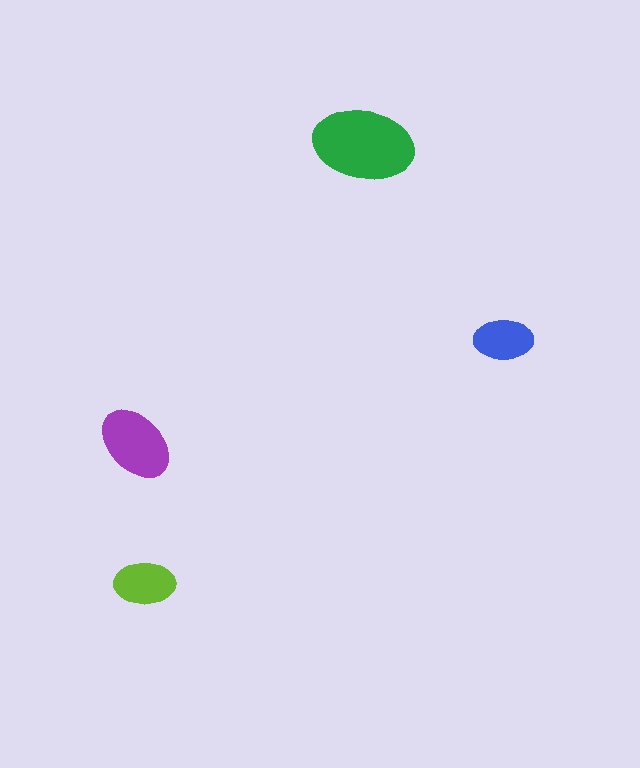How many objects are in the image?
There are 4 objects in the image.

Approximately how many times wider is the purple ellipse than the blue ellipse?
About 1.5 times wider.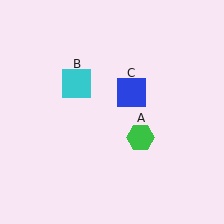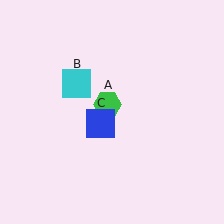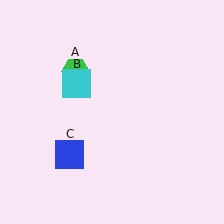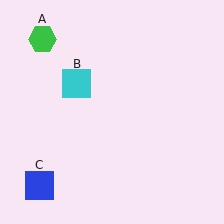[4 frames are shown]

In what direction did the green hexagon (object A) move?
The green hexagon (object A) moved up and to the left.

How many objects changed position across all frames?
2 objects changed position: green hexagon (object A), blue square (object C).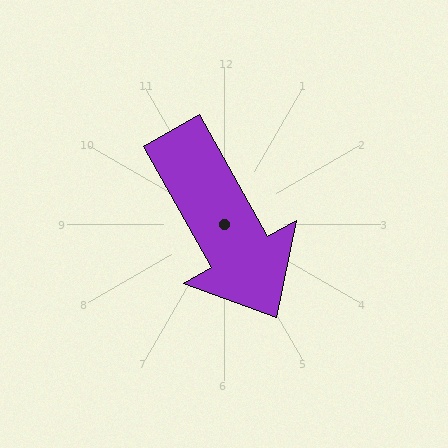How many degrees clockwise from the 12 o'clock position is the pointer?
Approximately 151 degrees.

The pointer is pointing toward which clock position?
Roughly 5 o'clock.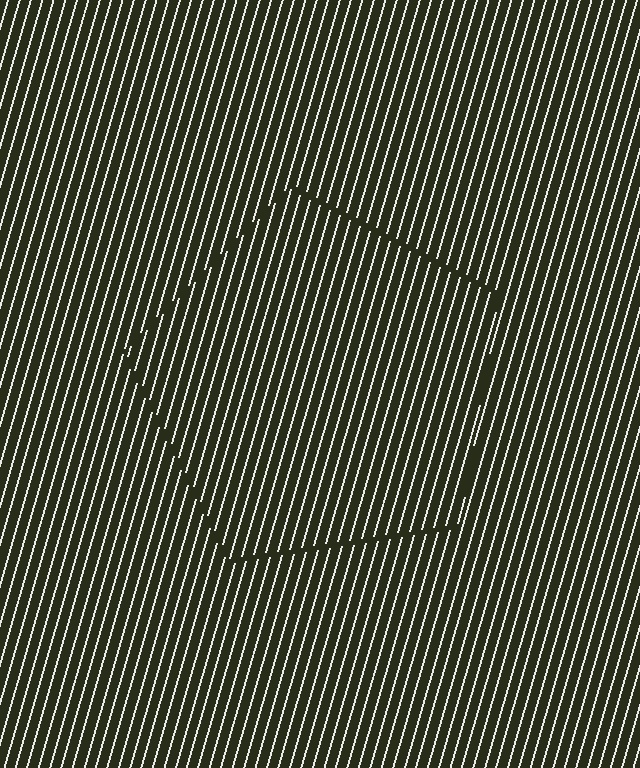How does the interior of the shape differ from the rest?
The interior of the shape contains the same grating, shifted by half a period — the contour is defined by the phase discontinuity where line-ends from the inner and outer gratings abut.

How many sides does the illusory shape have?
5 sides — the line-ends trace a pentagon.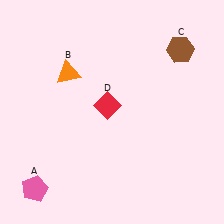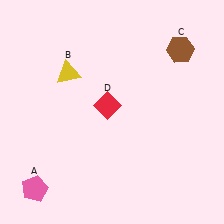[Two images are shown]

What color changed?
The triangle (B) changed from orange in Image 1 to yellow in Image 2.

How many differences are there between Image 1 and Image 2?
There is 1 difference between the two images.